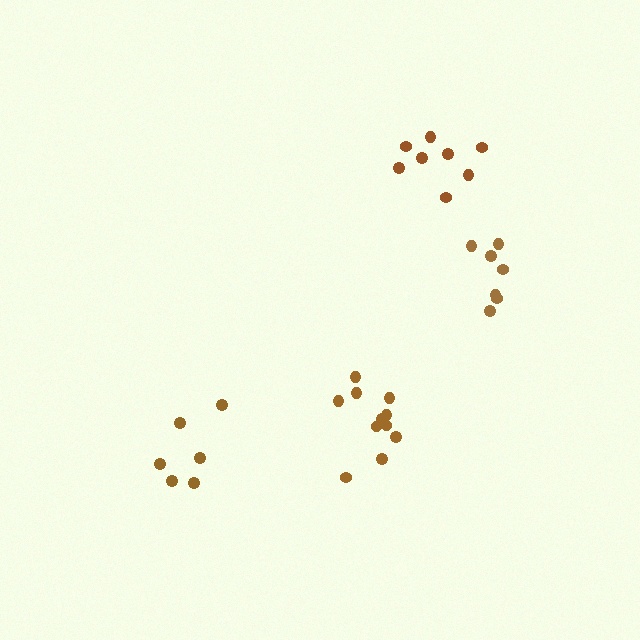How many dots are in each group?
Group 1: 7 dots, Group 2: 6 dots, Group 3: 8 dots, Group 4: 11 dots (32 total).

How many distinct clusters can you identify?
There are 4 distinct clusters.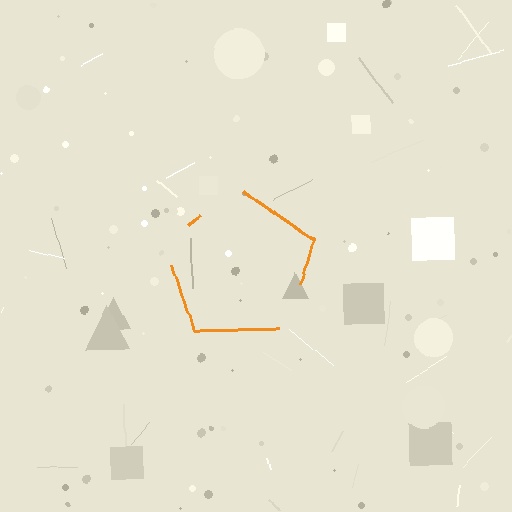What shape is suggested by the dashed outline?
The dashed outline suggests a pentagon.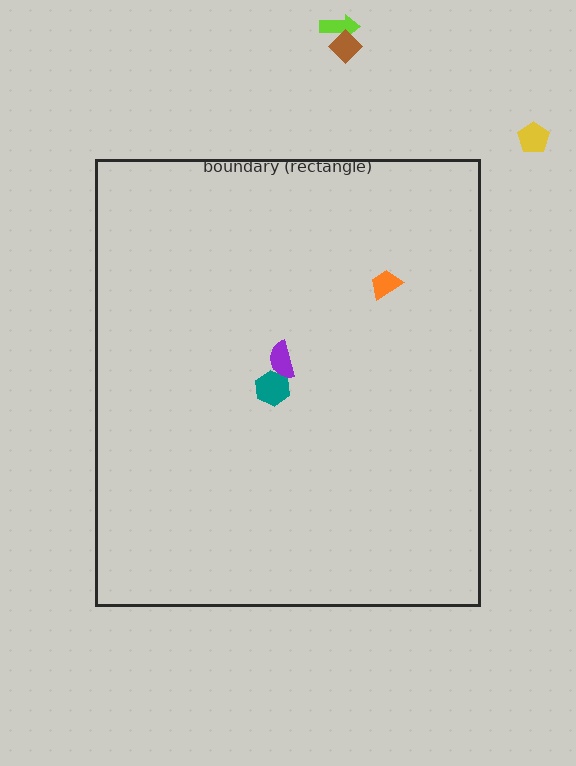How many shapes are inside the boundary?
3 inside, 3 outside.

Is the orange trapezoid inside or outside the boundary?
Inside.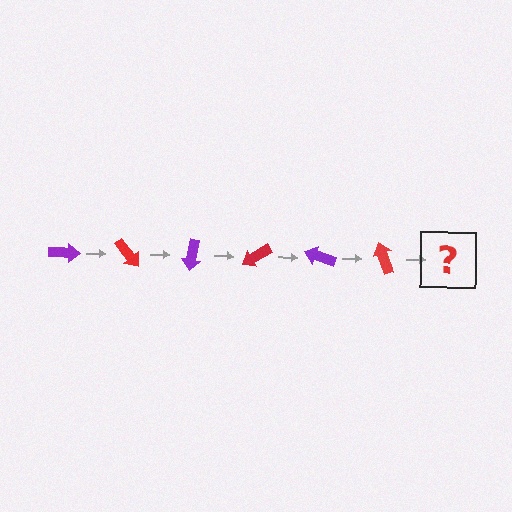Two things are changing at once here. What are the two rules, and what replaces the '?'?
The two rules are that it rotates 50 degrees each step and the color cycles through purple and red. The '?' should be a purple arrow, rotated 300 degrees from the start.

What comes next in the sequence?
The next element should be a purple arrow, rotated 300 degrees from the start.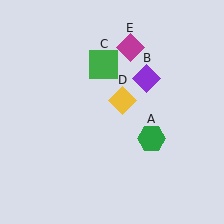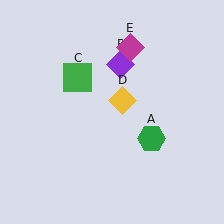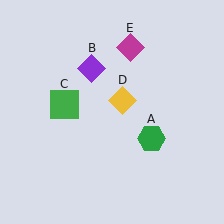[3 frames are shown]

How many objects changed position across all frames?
2 objects changed position: purple diamond (object B), green square (object C).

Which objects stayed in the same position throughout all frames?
Green hexagon (object A) and yellow diamond (object D) and magenta diamond (object E) remained stationary.